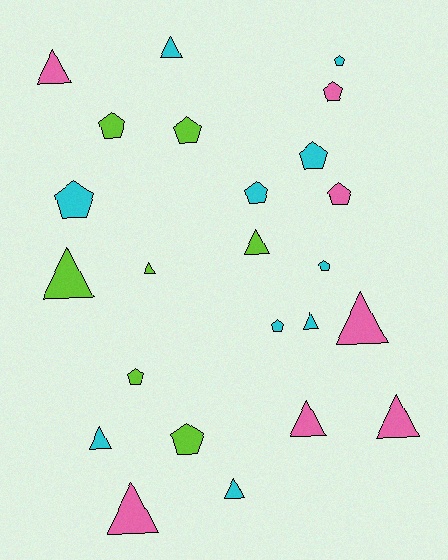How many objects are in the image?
There are 24 objects.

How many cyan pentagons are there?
There are 6 cyan pentagons.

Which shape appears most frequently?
Pentagon, with 12 objects.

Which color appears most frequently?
Cyan, with 10 objects.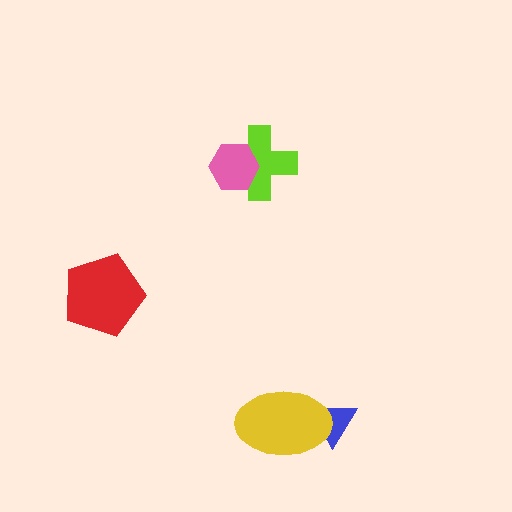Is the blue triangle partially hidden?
Yes, it is partially covered by another shape.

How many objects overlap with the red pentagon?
0 objects overlap with the red pentagon.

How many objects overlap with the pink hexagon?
1 object overlaps with the pink hexagon.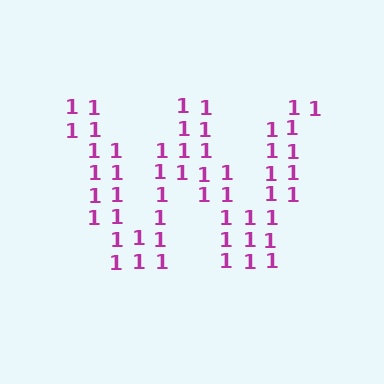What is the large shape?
The large shape is the letter W.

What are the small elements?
The small elements are digit 1's.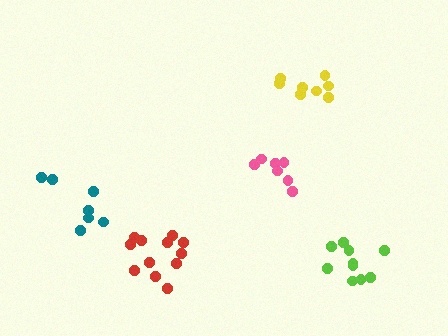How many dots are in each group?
Group 1: 12 dots, Group 2: 10 dots, Group 3: 7 dots, Group 4: 7 dots, Group 5: 8 dots (44 total).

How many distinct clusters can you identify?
There are 5 distinct clusters.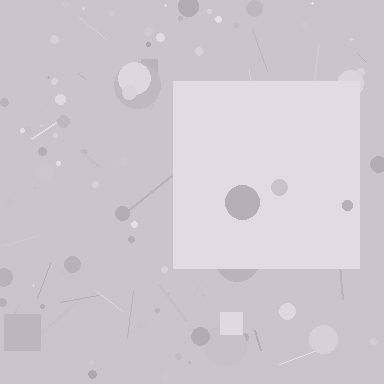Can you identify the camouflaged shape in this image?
The camouflaged shape is a square.